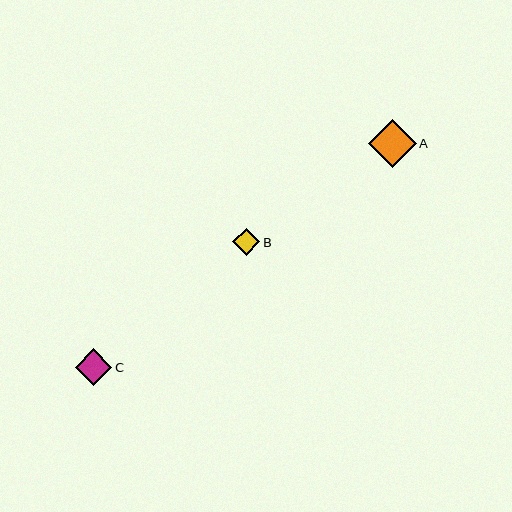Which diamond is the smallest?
Diamond B is the smallest with a size of approximately 27 pixels.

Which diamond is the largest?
Diamond A is the largest with a size of approximately 48 pixels.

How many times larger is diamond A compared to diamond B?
Diamond A is approximately 1.8 times the size of diamond B.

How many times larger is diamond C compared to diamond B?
Diamond C is approximately 1.4 times the size of diamond B.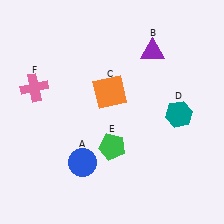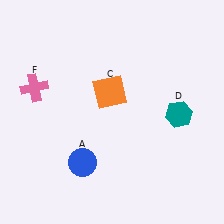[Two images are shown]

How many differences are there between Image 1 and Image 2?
There are 2 differences between the two images.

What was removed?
The green pentagon (E), the purple triangle (B) were removed in Image 2.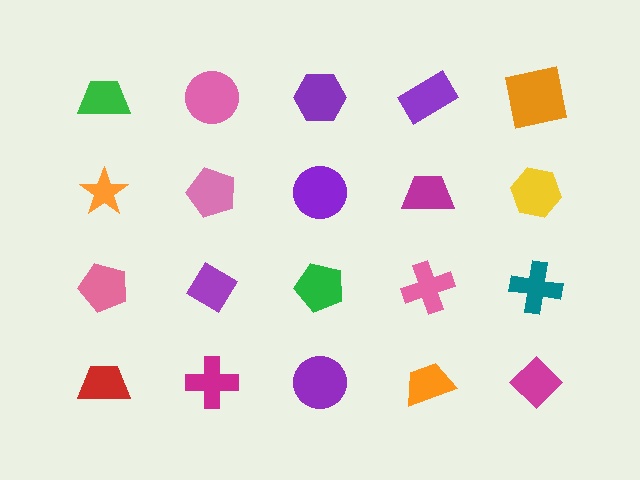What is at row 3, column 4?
A pink cross.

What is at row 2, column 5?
A yellow hexagon.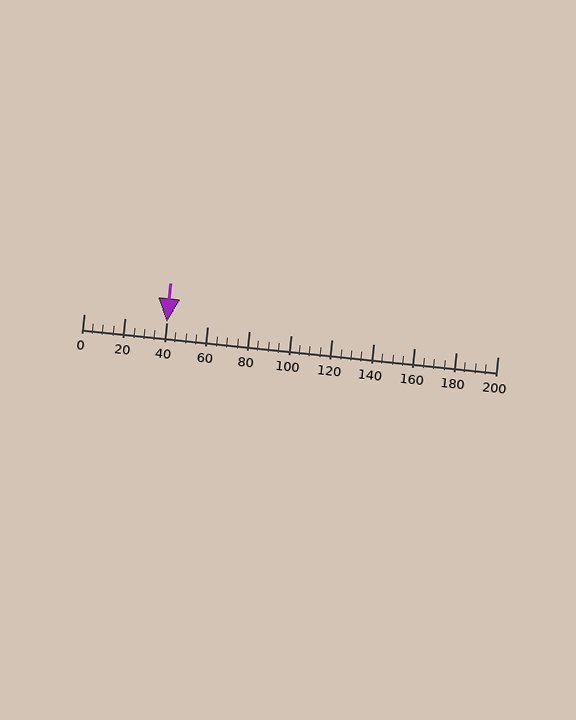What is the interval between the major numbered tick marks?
The major tick marks are spaced 20 units apart.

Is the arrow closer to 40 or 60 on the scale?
The arrow is closer to 40.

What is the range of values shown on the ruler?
The ruler shows values from 0 to 200.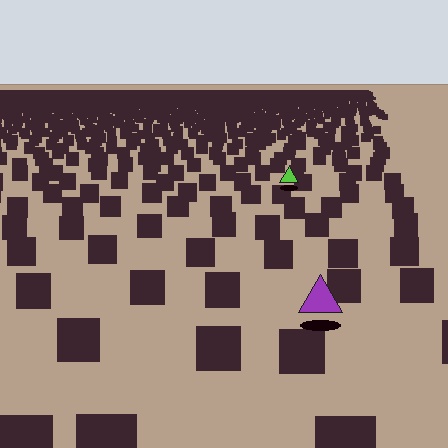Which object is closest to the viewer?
The purple triangle is closest. The texture marks near it are larger and more spread out.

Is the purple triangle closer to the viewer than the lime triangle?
Yes. The purple triangle is closer — you can tell from the texture gradient: the ground texture is coarser near it.